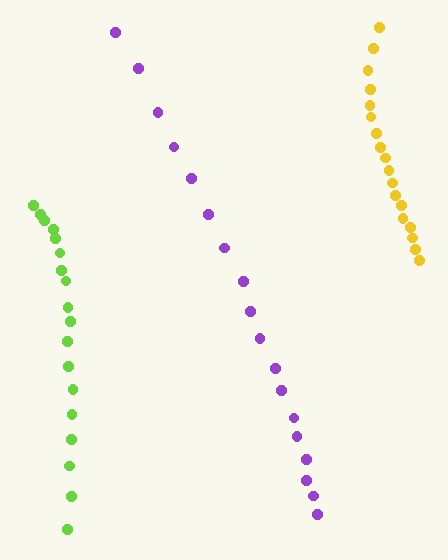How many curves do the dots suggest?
There are 3 distinct paths.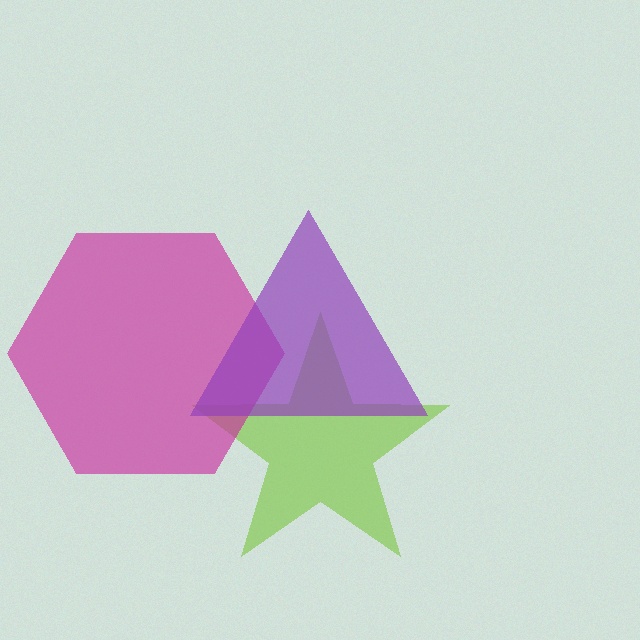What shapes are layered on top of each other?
The layered shapes are: a lime star, a magenta hexagon, a purple triangle.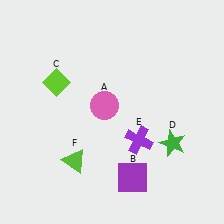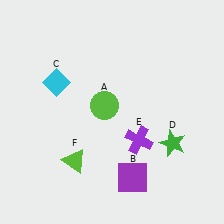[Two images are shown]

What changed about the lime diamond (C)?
In Image 1, C is lime. In Image 2, it changed to cyan.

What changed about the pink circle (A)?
In Image 1, A is pink. In Image 2, it changed to lime.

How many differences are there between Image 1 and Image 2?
There are 2 differences between the two images.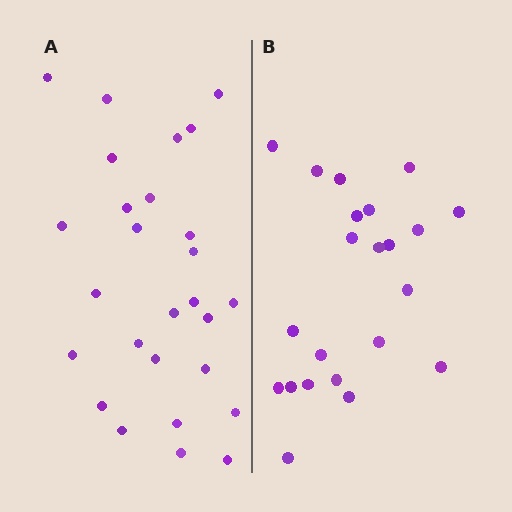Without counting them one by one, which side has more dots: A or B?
Region A (the left region) has more dots.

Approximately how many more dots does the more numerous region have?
Region A has about 5 more dots than region B.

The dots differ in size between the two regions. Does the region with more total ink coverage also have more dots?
No. Region B has more total ink coverage because its dots are larger, but region A actually contains more individual dots. Total area can be misleading — the number of items is what matters here.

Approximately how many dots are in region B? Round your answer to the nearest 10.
About 20 dots. (The exact count is 22, which rounds to 20.)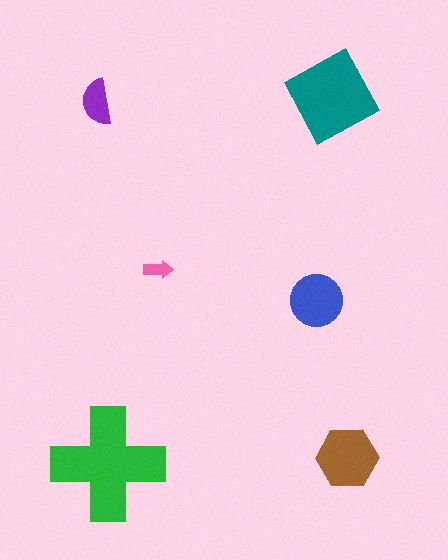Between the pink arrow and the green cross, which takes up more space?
The green cross.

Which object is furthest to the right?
The brown hexagon is rightmost.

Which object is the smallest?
The pink arrow.